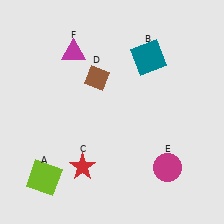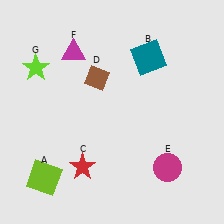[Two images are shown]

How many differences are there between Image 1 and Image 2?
There is 1 difference between the two images.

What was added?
A lime star (G) was added in Image 2.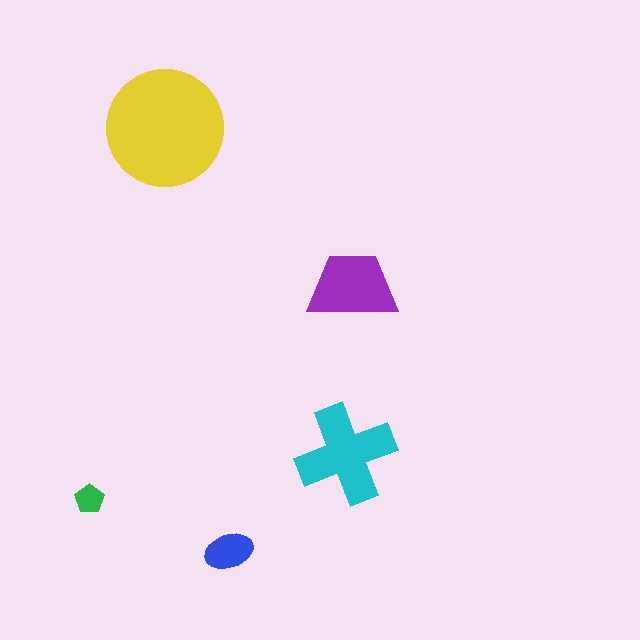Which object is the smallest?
The green pentagon.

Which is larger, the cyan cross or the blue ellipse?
The cyan cross.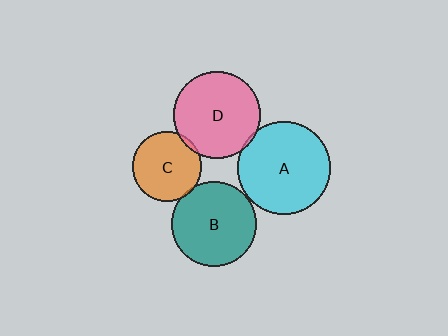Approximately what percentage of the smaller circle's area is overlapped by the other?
Approximately 5%.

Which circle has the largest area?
Circle A (cyan).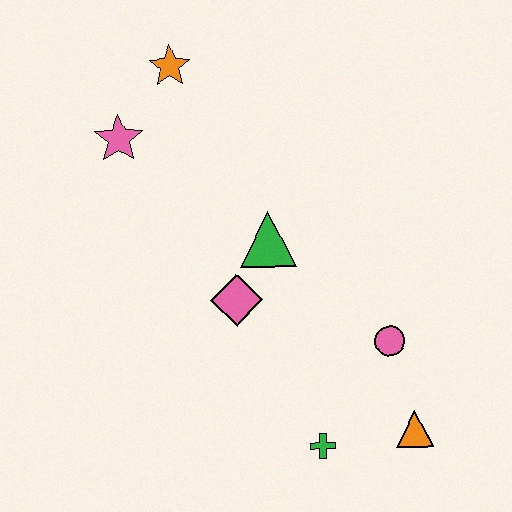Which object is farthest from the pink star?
The orange triangle is farthest from the pink star.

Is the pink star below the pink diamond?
No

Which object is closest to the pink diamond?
The green triangle is closest to the pink diamond.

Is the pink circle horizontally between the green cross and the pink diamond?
No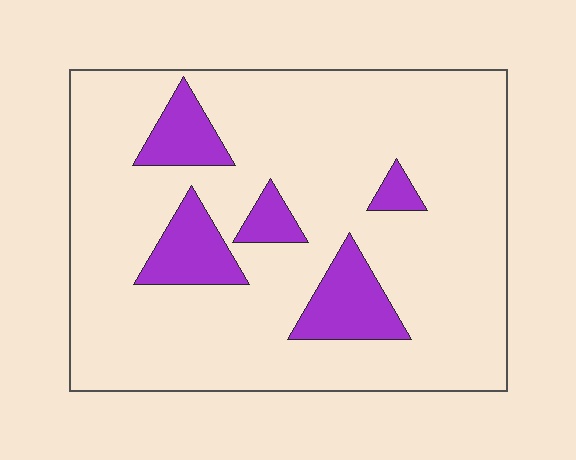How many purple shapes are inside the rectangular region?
5.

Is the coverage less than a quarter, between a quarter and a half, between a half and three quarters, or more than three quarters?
Less than a quarter.